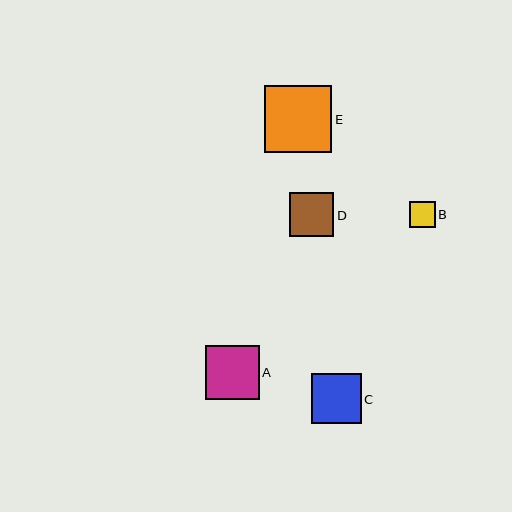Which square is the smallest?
Square B is the smallest with a size of approximately 26 pixels.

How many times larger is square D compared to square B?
Square D is approximately 1.7 times the size of square B.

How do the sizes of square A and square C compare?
Square A and square C are approximately the same size.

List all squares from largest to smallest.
From largest to smallest: E, A, C, D, B.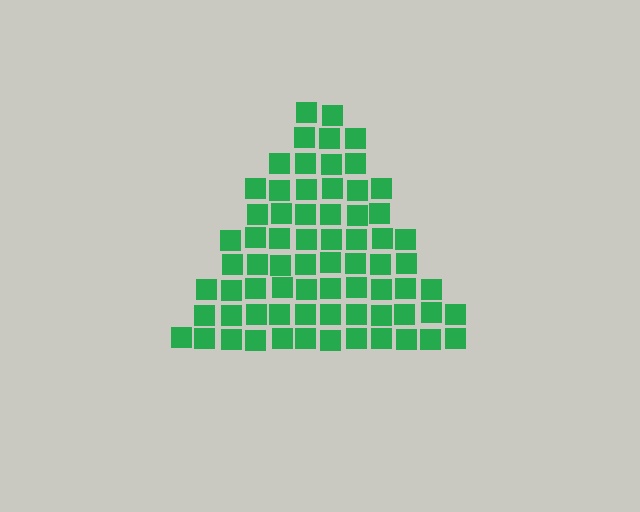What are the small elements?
The small elements are squares.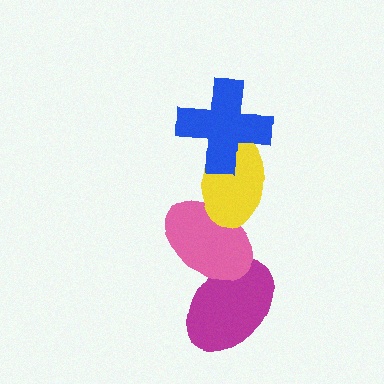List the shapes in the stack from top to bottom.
From top to bottom: the blue cross, the yellow ellipse, the pink ellipse, the magenta ellipse.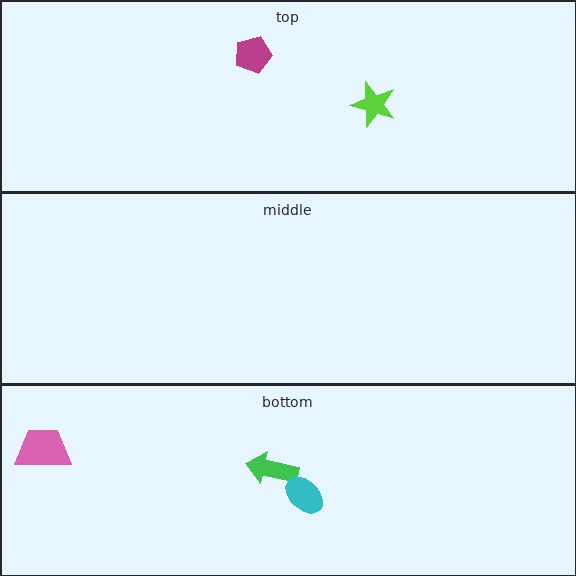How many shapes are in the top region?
2.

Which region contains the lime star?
The top region.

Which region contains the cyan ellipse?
The bottom region.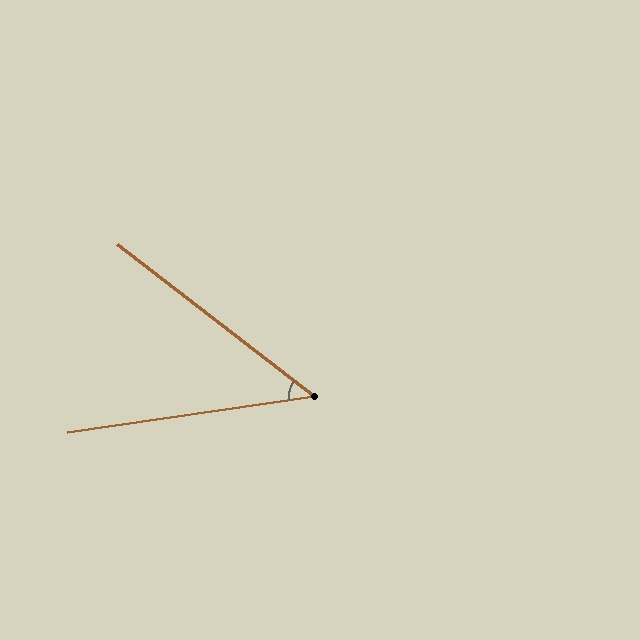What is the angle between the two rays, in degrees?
Approximately 46 degrees.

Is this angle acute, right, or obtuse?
It is acute.